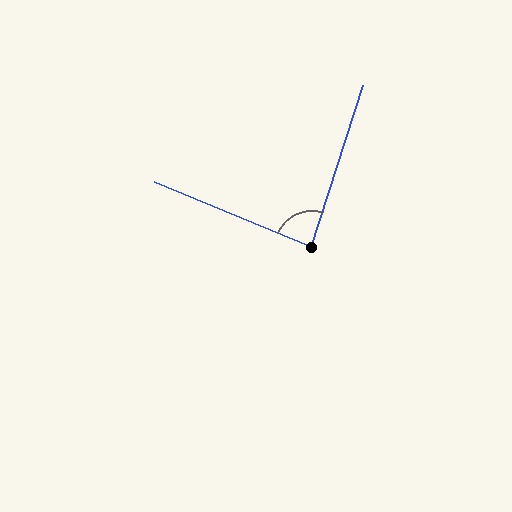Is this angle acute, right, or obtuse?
It is approximately a right angle.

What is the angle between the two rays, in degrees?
Approximately 85 degrees.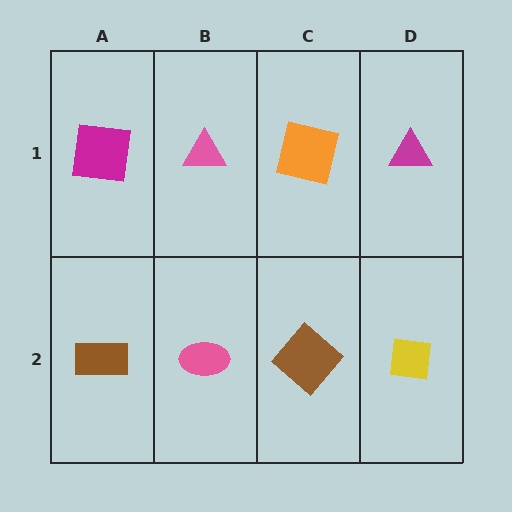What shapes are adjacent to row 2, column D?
A magenta triangle (row 1, column D), a brown diamond (row 2, column C).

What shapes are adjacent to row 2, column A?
A magenta square (row 1, column A), a pink ellipse (row 2, column B).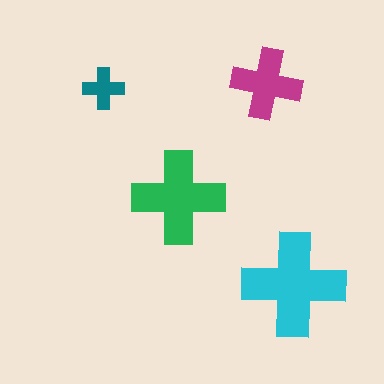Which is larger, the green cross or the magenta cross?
The green one.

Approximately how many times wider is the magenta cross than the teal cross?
About 1.5 times wider.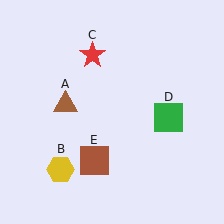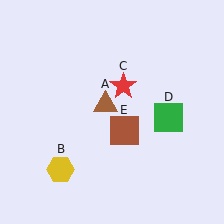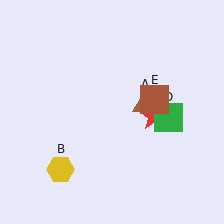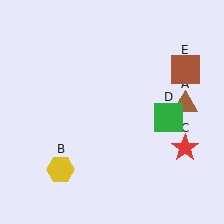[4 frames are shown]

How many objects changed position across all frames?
3 objects changed position: brown triangle (object A), red star (object C), brown square (object E).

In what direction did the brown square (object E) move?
The brown square (object E) moved up and to the right.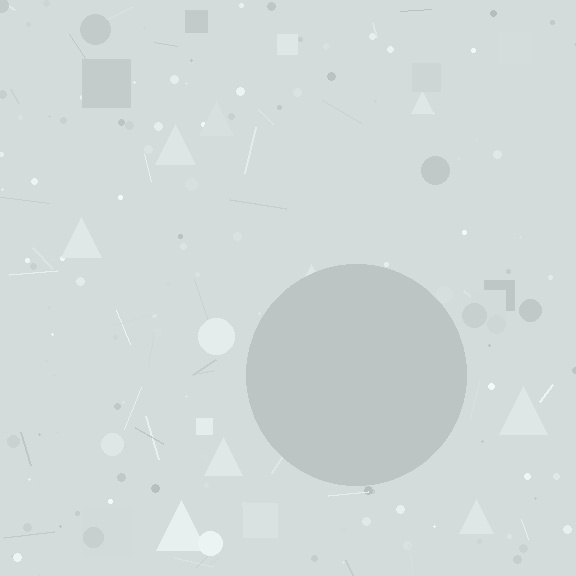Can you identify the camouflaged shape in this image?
The camouflaged shape is a circle.